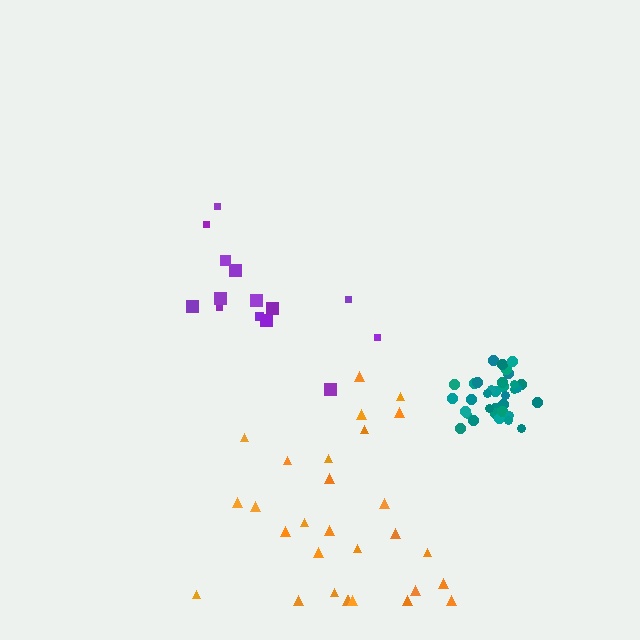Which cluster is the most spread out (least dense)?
Purple.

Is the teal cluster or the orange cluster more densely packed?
Teal.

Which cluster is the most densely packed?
Teal.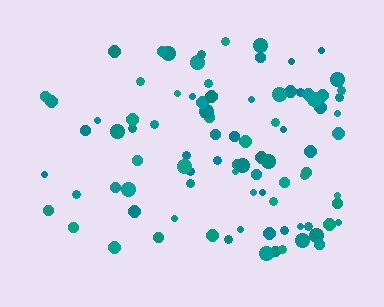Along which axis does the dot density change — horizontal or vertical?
Horizontal.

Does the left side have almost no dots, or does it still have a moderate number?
Still a moderate number, just noticeably fewer than the right.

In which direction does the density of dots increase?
From left to right, with the right side densest.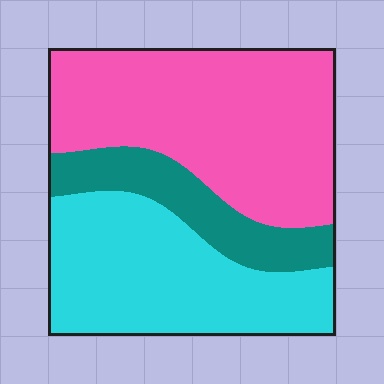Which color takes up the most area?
Pink, at roughly 45%.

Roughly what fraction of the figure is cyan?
Cyan covers roughly 35% of the figure.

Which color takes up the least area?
Teal, at roughly 15%.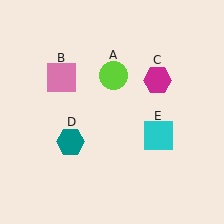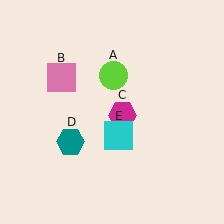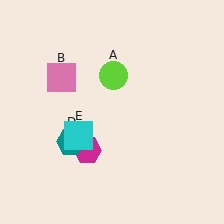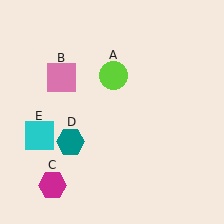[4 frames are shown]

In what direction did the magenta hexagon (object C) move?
The magenta hexagon (object C) moved down and to the left.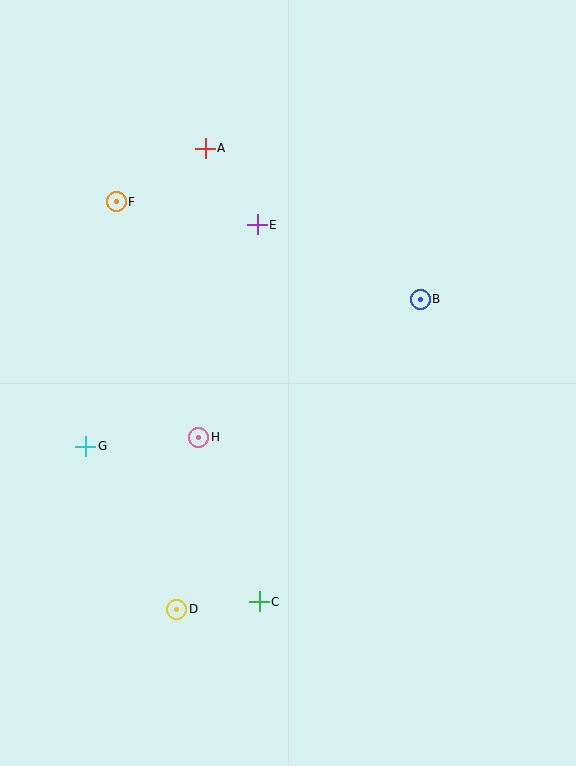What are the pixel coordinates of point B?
Point B is at (420, 299).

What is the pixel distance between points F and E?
The distance between F and E is 143 pixels.